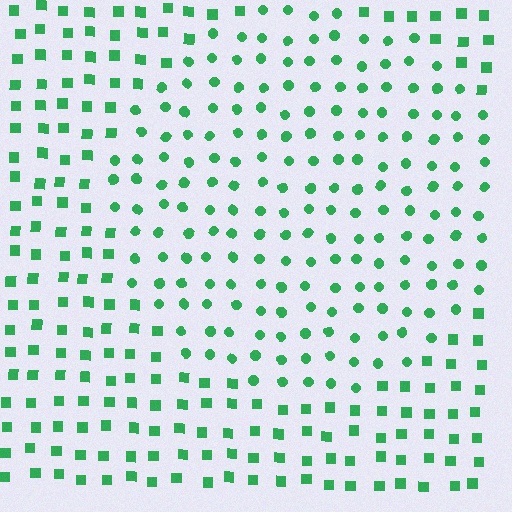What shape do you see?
I see a circle.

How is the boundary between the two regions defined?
The boundary is defined by a change in element shape: circles inside vs. squares outside. All elements share the same color and spacing.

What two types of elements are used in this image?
The image uses circles inside the circle region and squares outside it.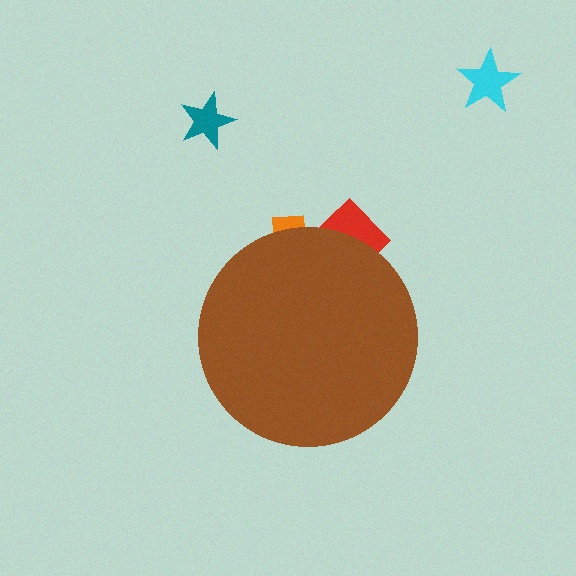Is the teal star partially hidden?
No, the teal star is fully visible.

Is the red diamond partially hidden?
Yes, the red diamond is partially hidden behind the brown circle.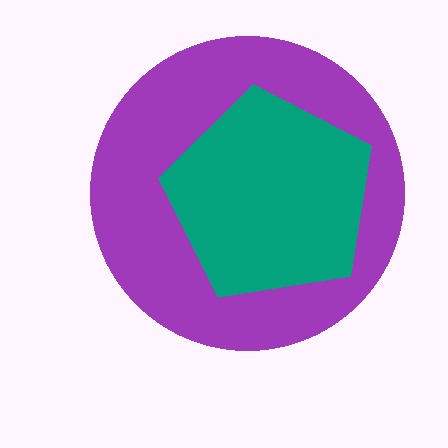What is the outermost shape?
The purple circle.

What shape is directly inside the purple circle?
The teal pentagon.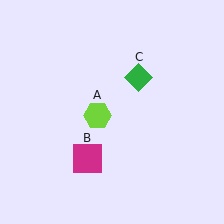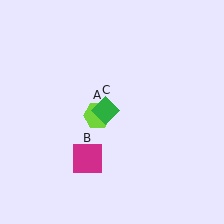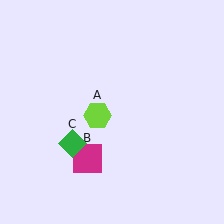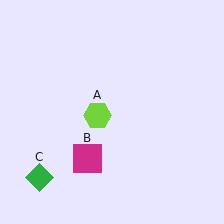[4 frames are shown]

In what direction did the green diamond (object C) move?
The green diamond (object C) moved down and to the left.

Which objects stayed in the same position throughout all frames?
Lime hexagon (object A) and magenta square (object B) remained stationary.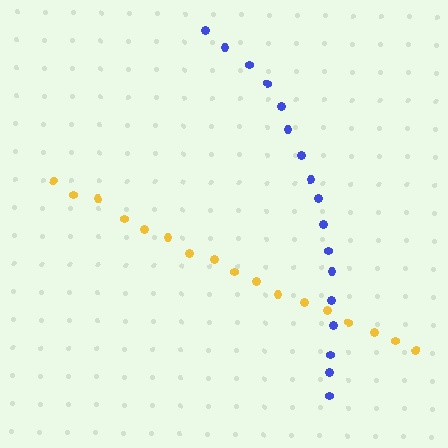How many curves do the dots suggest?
There are 2 distinct paths.